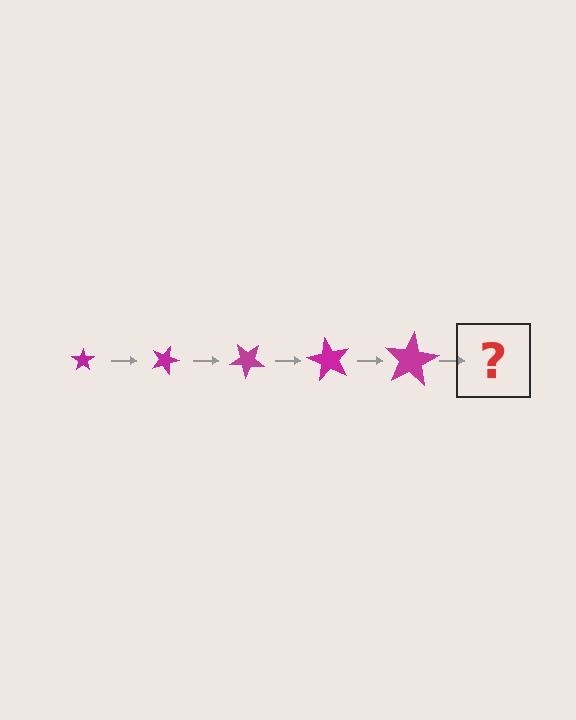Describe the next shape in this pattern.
It should be a star, larger than the previous one and rotated 100 degrees from the start.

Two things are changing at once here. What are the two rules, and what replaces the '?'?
The two rules are that the star grows larger each step and it rotates 20 degrees each step. The '?' should be a star, larger than the previous one and rotated 100 degrees from the start.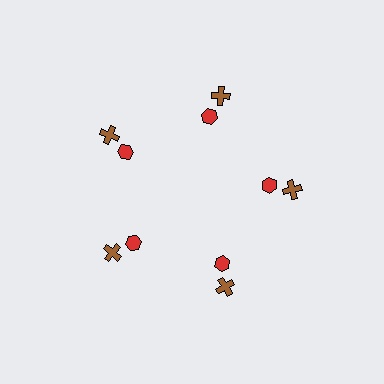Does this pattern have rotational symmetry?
Yes, this pattern has 5-fold rotational symmetry. It looks the same after rotating 72 degrees around the center.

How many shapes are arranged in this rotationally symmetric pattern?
There are 10 shapes, arranged in 5 groups of 2.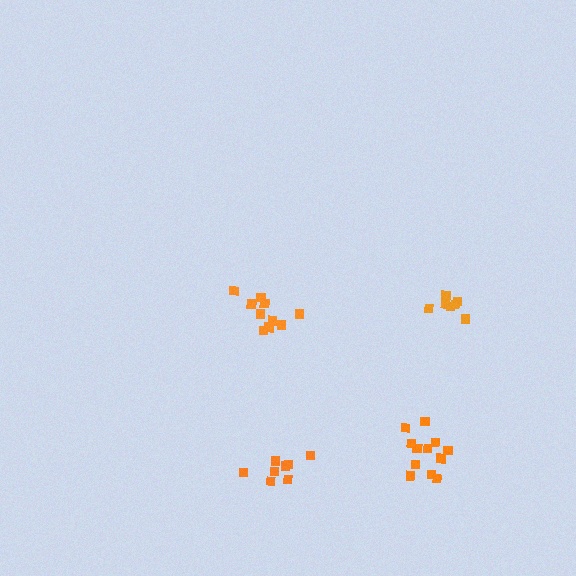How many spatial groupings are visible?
There are 4 spatial groupings.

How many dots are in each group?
Group 1: 8 dots, Group 2: 10 dots, Group 3: 7 dots, Group 4: 12 dots (37 total).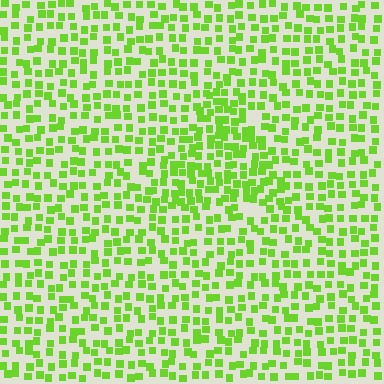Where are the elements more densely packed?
The elements are more densely packed inside the triangle boundary.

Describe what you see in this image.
The image contains small lime elements arranged at two different densities. A triangle-shaped region is visible where the elements are more densely packed than the surrounding area.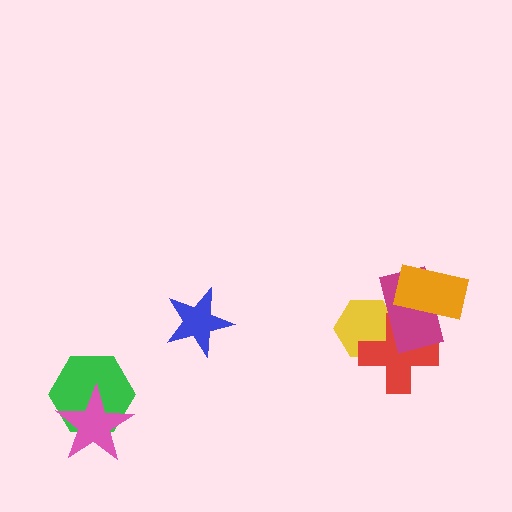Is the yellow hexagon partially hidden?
Yes, it is partially covered by another shape.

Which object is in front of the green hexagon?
The pink star is in front of the green hexagon.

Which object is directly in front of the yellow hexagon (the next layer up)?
The red cross is directly in front of the yellow hexagon.